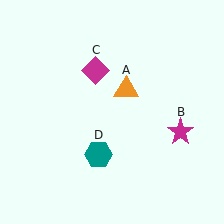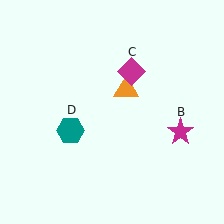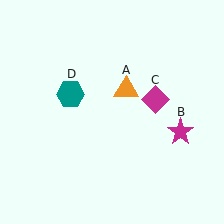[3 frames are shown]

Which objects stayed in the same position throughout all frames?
Orange triangle (object A) and magenta star (object B) remained stationary.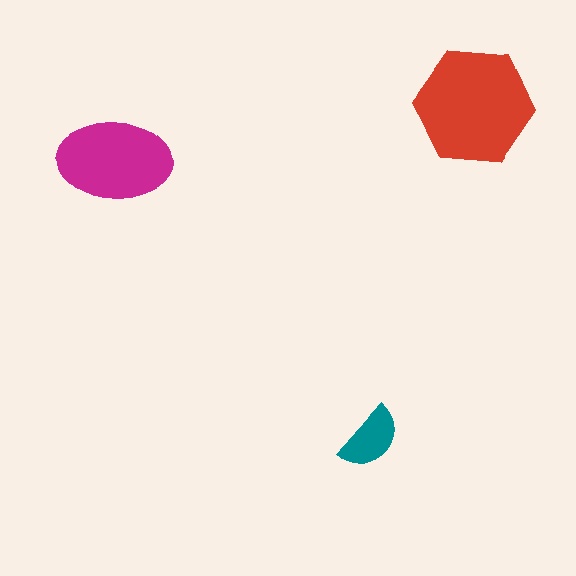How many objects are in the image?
There are 3 objects in the image.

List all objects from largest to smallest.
The red hexagon, the magenta ellipse, the teal semicircle.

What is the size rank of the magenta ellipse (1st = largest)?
2nd.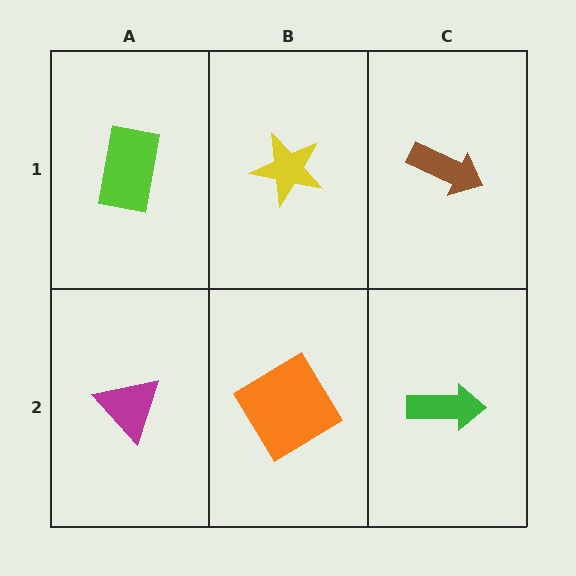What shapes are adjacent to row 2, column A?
A lime rectangle (row 1, column A), an orange diamond (row 2, column B).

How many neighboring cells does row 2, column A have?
2.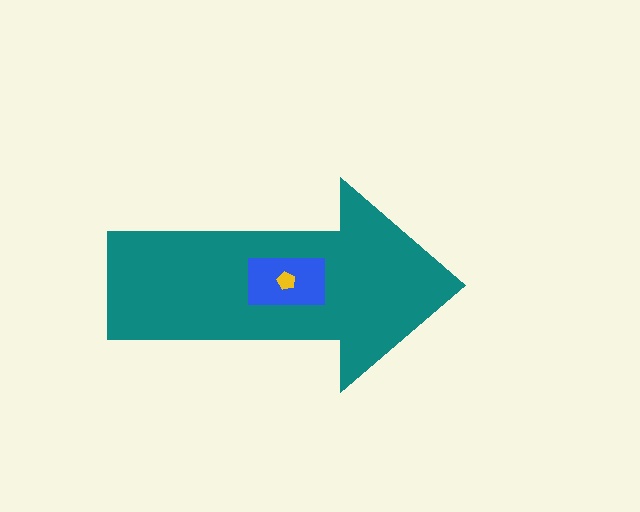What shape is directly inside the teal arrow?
The blue rectangle.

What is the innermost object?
The yellow pentagon.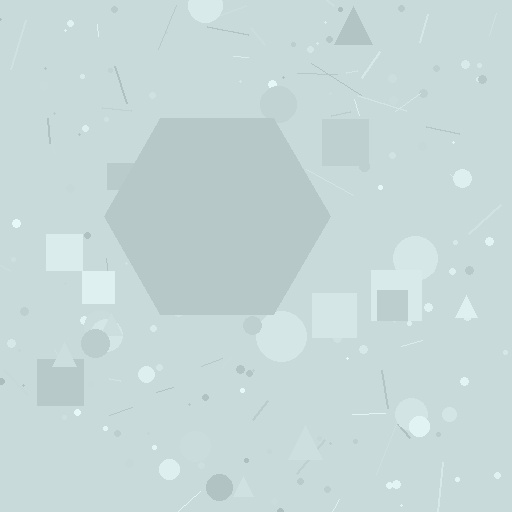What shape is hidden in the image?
A hexagon is hidden in the image.